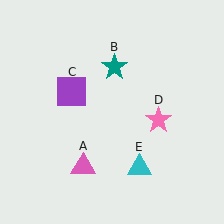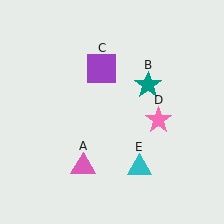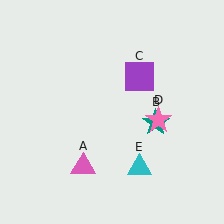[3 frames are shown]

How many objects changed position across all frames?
2 objects changed position: teal star (object B), purple square (object C).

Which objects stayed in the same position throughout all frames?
Pink triangle (object A) and pink star (object D) and cyan triangle (object E) remained stationary.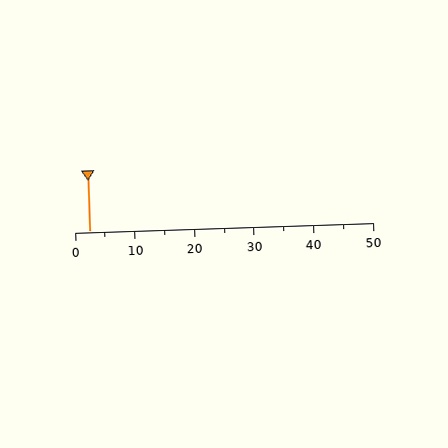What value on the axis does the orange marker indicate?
The marker indicates approximately 2.5.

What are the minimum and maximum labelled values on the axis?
The axis runs from 0 to 50.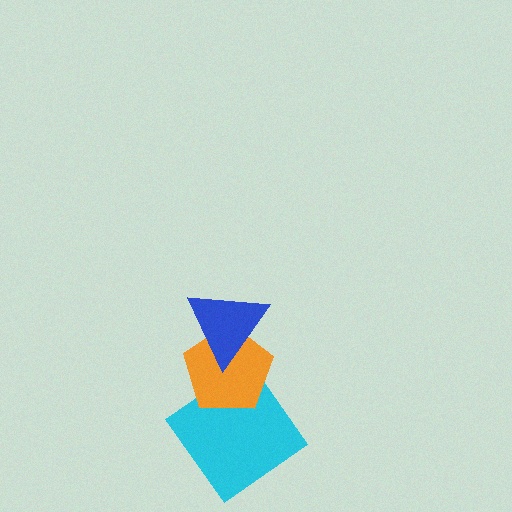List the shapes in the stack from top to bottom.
From top to bottom: the blue triangle, the orange pentagon, the cyan diamond.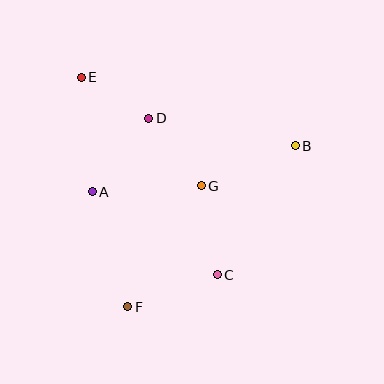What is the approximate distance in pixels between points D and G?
The distance between D and G is approximately 86 pixels.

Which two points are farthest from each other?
Points C and E are farthest from each other.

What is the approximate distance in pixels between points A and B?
The distance between A and B is approximately 208 pixels.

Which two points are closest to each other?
Points D and E are closest to each other.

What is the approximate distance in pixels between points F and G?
The distance between F and G is approximately 141 pixels.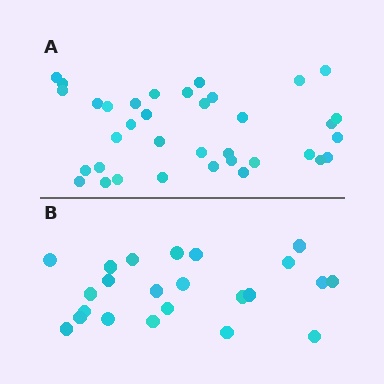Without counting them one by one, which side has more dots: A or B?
Region A (the top region) has more dots.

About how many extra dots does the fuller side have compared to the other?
Region A has approximately 15 more dots than region B.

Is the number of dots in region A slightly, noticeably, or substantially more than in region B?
Region A has substantially more. The ratio is roughly 1.6 to 1.